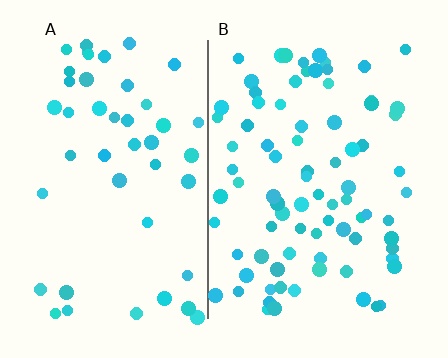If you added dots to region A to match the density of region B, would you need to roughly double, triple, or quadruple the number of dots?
Approximately double.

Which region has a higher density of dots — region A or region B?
B (the right).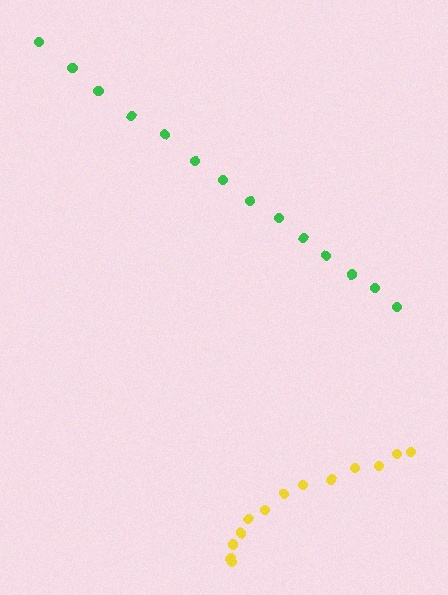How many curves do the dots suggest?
There are 2 distinct paths.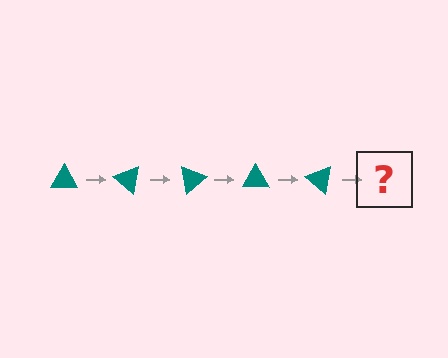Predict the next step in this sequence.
The next step is a teal triangle rotated 200 degrees.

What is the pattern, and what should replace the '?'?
The pattern is that the triangle rotates 40 degrees each step. The '?' should be a teal triangle rotated 200 degrees.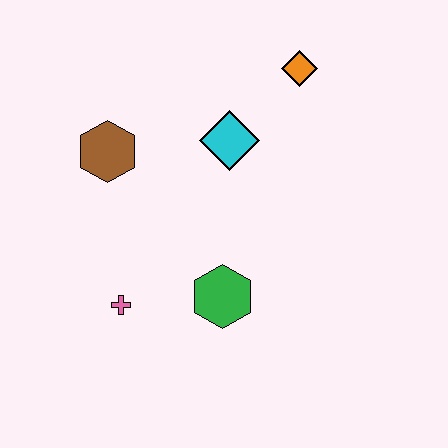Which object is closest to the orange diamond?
The cyan diamond is closest to the orange diamond.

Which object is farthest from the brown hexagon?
The orange diamond is farthest from the brown hexagon.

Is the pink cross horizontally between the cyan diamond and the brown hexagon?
Yes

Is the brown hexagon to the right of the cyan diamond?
No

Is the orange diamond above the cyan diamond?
Yes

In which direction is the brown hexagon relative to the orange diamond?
The brown hexagon is to the left of the orange diamond.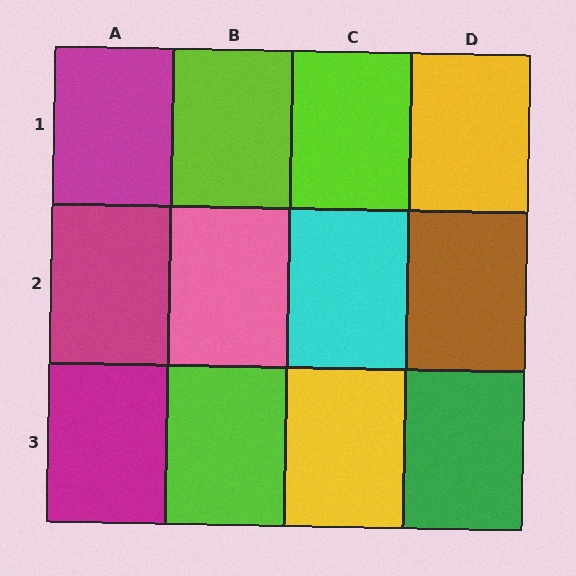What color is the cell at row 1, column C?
Lime.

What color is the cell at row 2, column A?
Magenta.